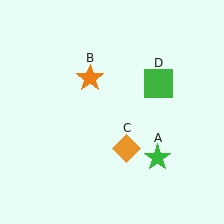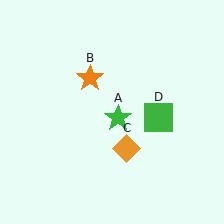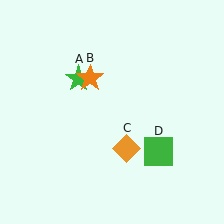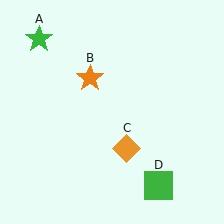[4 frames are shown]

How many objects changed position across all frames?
2 objects changed position: green star (object A), green square (object D).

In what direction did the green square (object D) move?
The green square (object D) moved down.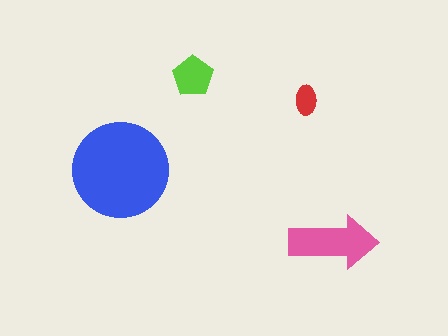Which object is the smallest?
The red ellipse.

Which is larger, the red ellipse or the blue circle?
The blue circle.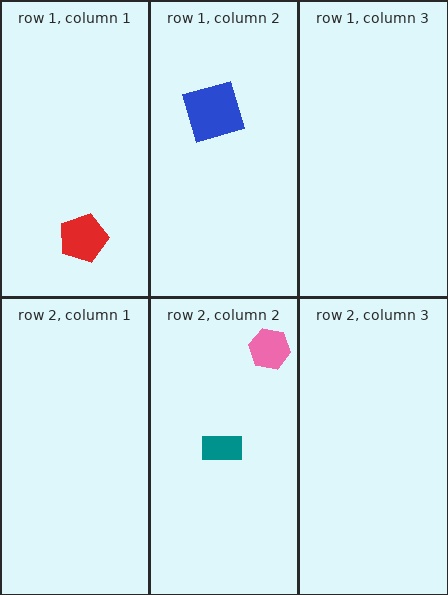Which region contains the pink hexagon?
The row 2, column 2 region.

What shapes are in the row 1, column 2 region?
The blue square.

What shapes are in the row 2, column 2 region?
The teal rectangle, the pink hexagon.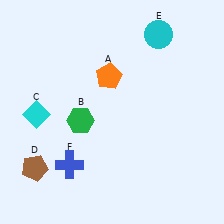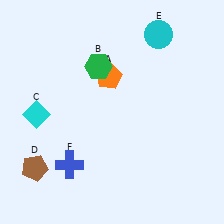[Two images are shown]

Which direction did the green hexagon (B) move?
The green hexagon (B) moved up.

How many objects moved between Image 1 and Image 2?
1 object moved between the two images.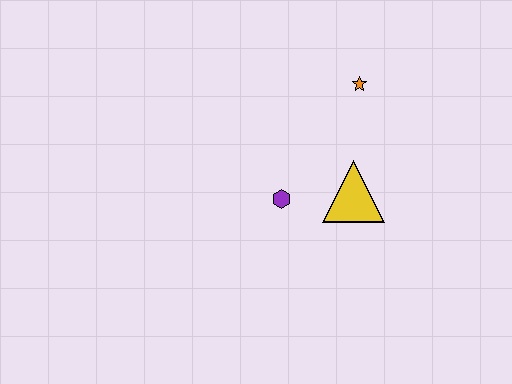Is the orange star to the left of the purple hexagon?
No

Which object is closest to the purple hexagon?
The yellow triangle is closest to the purple hexagon.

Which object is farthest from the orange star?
The purple hexagon is farthest from the orange star.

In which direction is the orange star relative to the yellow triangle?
The orange star is above the yellow triangle.